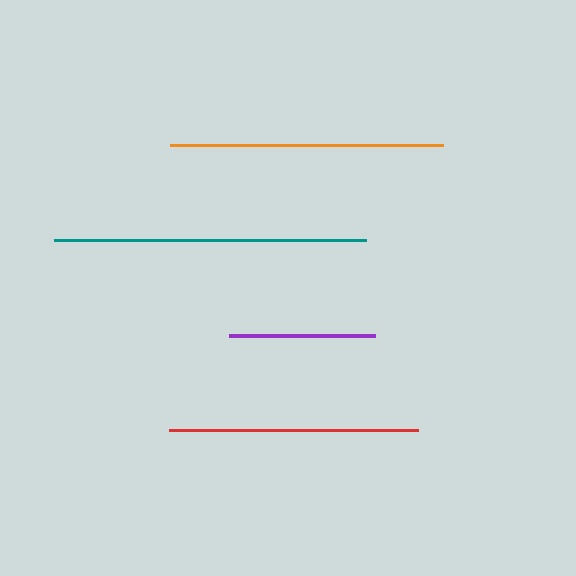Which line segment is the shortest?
The purple line is the shortest at approximately 147 pixels.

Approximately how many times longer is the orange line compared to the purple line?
The orange line is approximately 1.9 times the length of the purple line.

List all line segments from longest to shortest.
From longest to shortest: teal, orange, red, purple.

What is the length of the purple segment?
The purple segment is approximately 147 pixels long.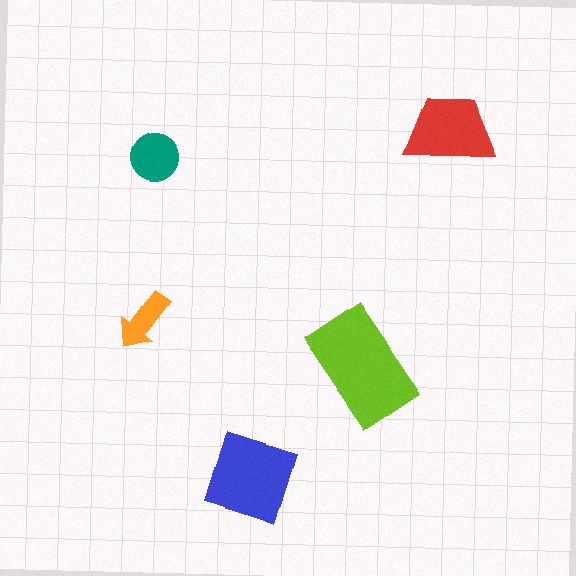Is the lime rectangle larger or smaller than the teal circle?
Larger.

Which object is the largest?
The lime rectangle.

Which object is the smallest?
The orange arrow.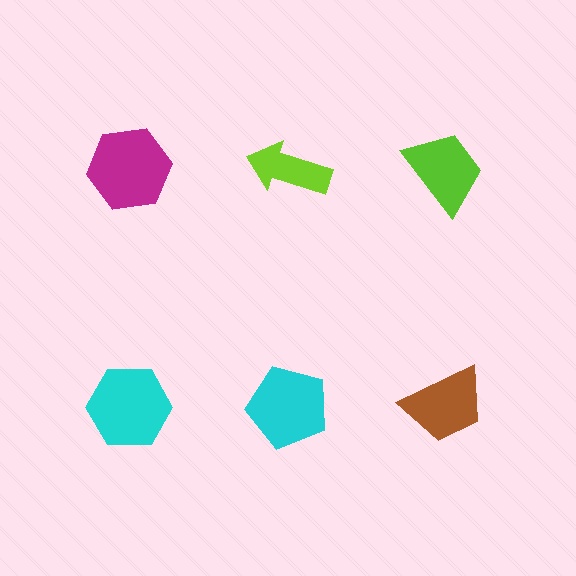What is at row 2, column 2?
A cyan pentagon.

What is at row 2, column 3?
A brown trapezoid.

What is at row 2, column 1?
A cyan hexagon.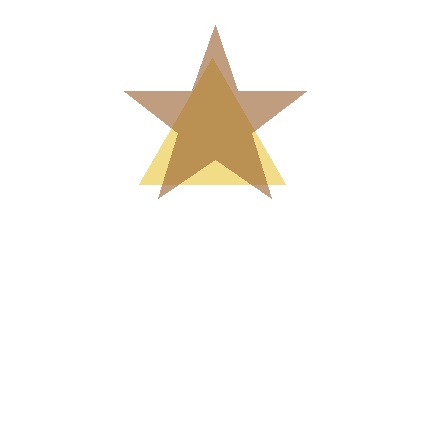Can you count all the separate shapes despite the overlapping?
Yes, there are 2 separate shapes.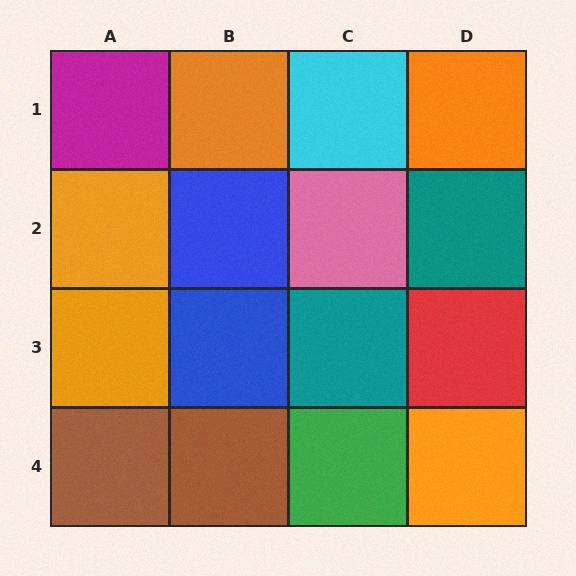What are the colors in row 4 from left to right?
Brown, brown, green, orange.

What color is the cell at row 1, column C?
Cyan.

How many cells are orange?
5 cells are orange.